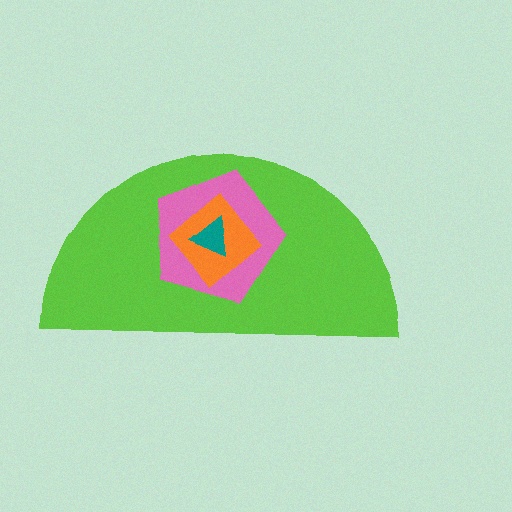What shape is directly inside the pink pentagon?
The orange diamond.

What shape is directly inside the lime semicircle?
The pink pentagon.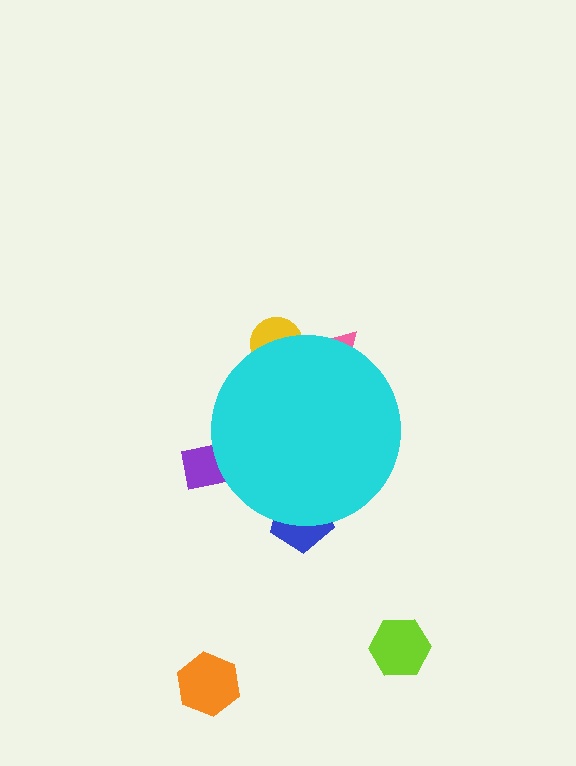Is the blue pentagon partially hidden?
Yes, the blue pentagon is partially hidden behind the cyan circle.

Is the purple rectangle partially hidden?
Yes, the purple rectangle is partially hidden behind the cyan circle.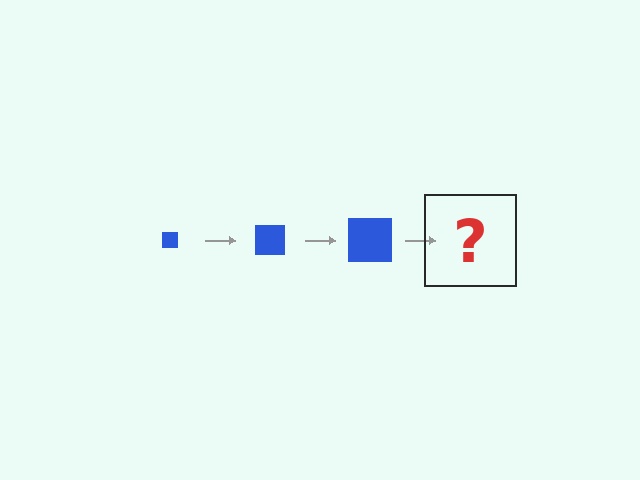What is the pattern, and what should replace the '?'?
The pattern is that the square gets progressively larger each step. The '?' should be a blue square, larger than the previous one.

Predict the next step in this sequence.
The next step is a blue square, larger than the previous one.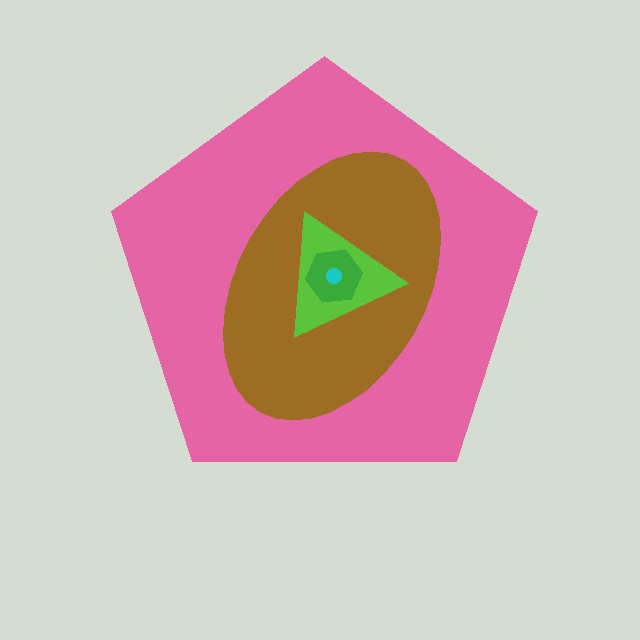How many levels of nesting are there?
5.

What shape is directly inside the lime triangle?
The green hexagon.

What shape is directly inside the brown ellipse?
The lime triangle.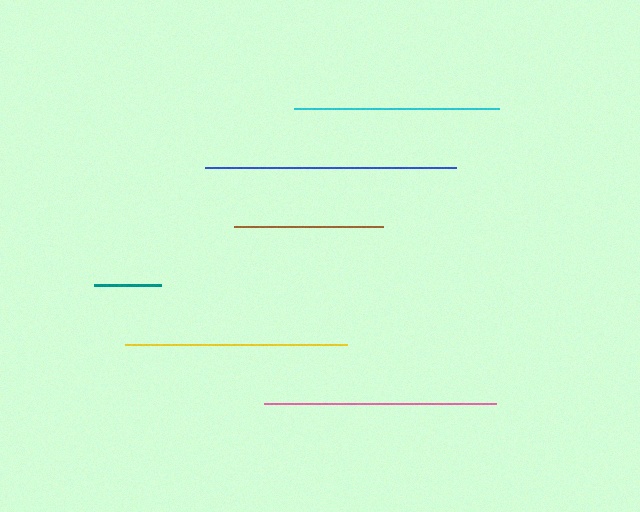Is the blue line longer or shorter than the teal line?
The blue line is longer than the teal line.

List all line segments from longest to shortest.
From longest to shortest: blue, pink, yellow, cyan, brown, teal.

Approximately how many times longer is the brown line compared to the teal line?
The brown line is approximately 2.2 times the length of the teal line.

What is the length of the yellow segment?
The yellow segment is approximately 222 pixels long.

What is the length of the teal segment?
The teal segment is approximately 68 pixels long.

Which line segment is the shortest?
The teal line is the shortest at approximately 68 pixels.